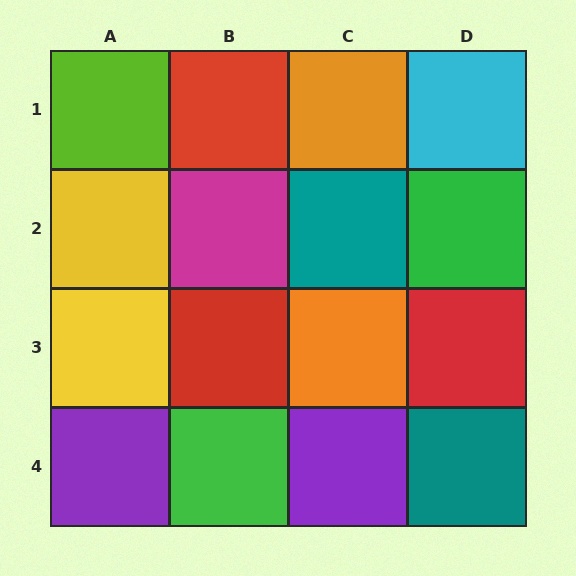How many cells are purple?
2 cells are purple.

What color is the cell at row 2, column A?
Yellow.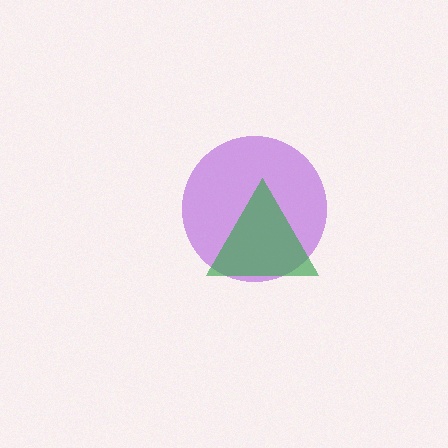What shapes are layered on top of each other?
The layered shapes are: a purple circle, a green triangle.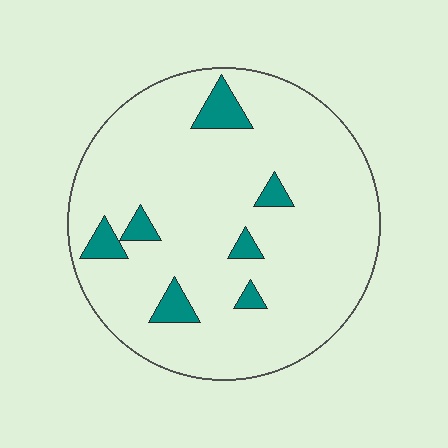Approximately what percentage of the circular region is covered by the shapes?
Approximately 10%.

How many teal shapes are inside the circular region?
7.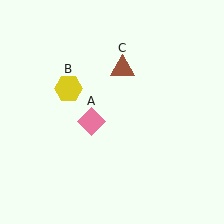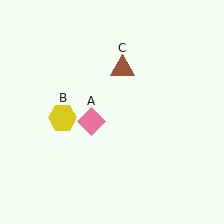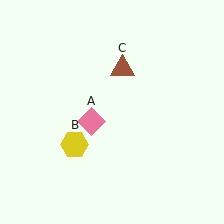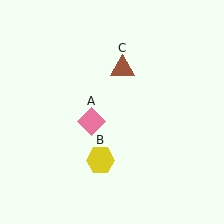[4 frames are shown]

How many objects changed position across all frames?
1 object changed position: yellow hexagon (object B).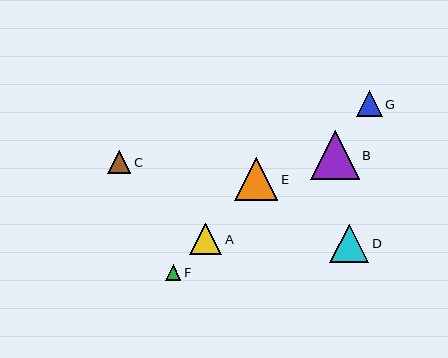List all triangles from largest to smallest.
From largest to smallest: B, E, D, A, G, C, F.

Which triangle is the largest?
Triangle B is the largest with a size of approximately 49 pixels.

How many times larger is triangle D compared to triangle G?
Triangle D is approximately 1.5 times the size of triangle G.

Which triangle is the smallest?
Triangle F is the smallest with a size of approximately 16 pixels.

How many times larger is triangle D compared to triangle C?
Triangle D is approximately 1.6 times the size of triangle C.